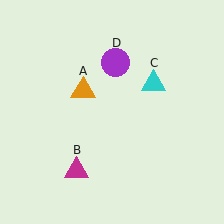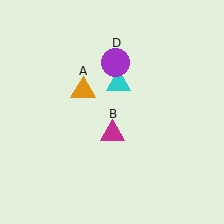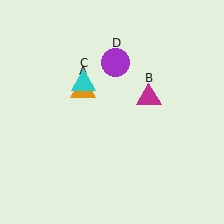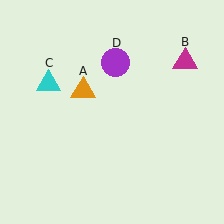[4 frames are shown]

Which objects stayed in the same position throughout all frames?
Orange triangle (object A) and purple circle (object D) remained stationary.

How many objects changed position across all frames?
2 objects changed position: magenta triangle (object B), cyan triangle (object C).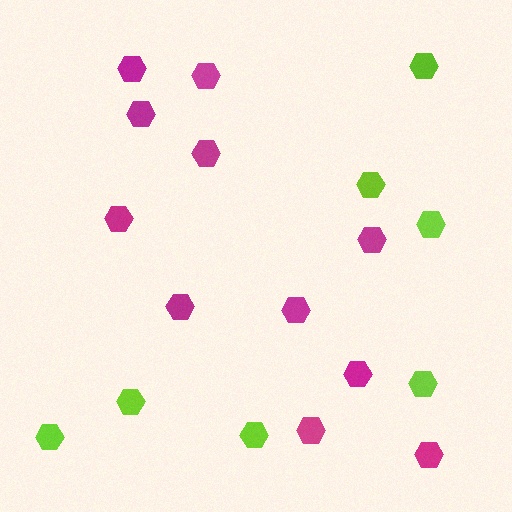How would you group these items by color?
There are 2 groups: one group of lime hexagons (7) and one group of magenta hexagons (11).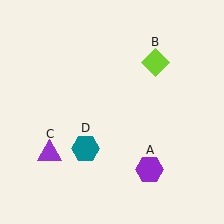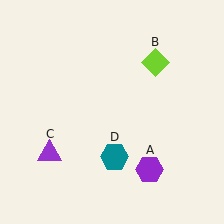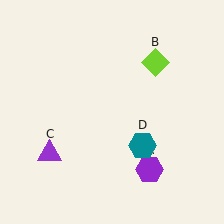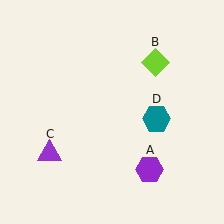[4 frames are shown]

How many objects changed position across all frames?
1 object changed position: teal hexagon (object D).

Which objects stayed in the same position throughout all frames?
Purple hexagon (object A) and lime diamond (object B) and purple triangle (object C) remained stationary.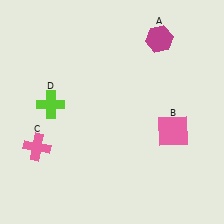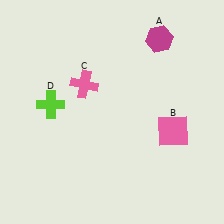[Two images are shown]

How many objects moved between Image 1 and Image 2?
1 object moved between the two images.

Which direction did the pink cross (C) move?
The pink cross (C) moved up.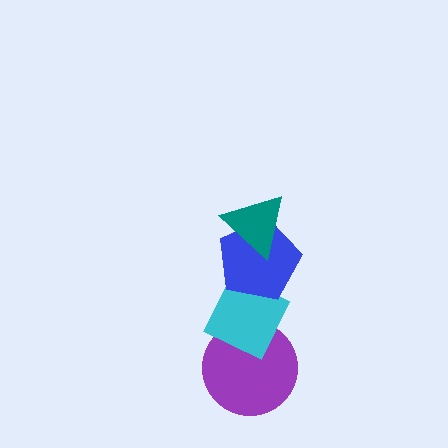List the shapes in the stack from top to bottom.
From top to bottom: the teal triangle, the blue pentagon, the cyan diamond, the purple circle.